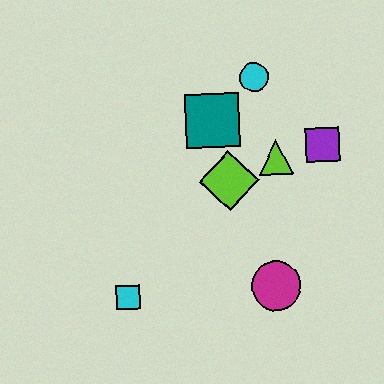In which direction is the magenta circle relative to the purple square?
The magenta circle is below the purple square.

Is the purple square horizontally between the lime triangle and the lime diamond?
No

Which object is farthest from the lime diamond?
The cyan square is farthest from the lime diamond.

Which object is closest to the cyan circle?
The teal square is closest to the cyan circle.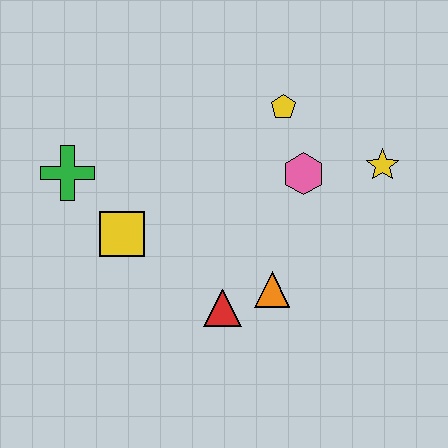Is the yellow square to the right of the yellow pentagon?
No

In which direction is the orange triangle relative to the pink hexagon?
The orange triangle is below the pink hexagon.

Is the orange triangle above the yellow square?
No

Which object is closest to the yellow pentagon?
The pink hexagon is closest to the yellow pentagon.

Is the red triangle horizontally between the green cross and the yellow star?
Yes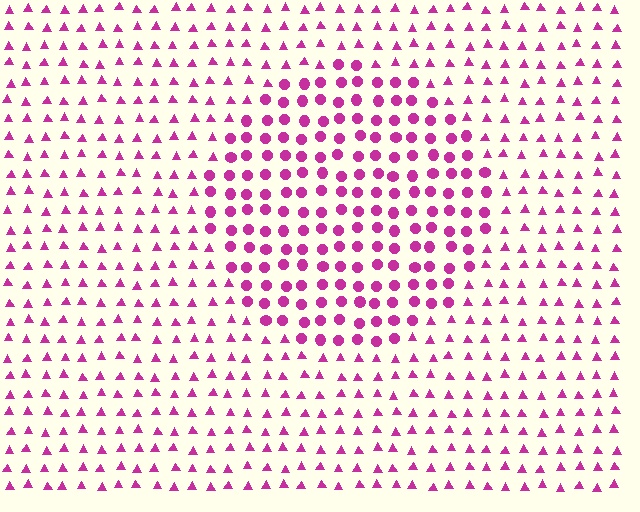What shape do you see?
I see a circle.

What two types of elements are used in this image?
The image uses circles inside the circle region and triangles outside it.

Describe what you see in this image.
The image is filled with small magenta elements arranged in a uniform grid. A circle-shaped region contains circles, while the surrounding area contains triangles. The boundary is defined purely by the change in element shape.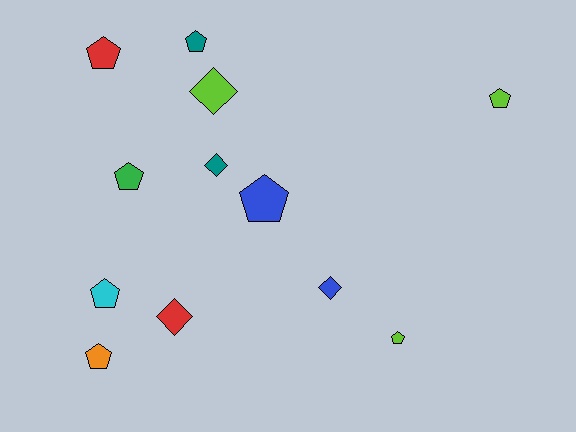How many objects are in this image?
There are 12 objects.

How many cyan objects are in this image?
There is 1 cyan object.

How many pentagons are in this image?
There are 8 pentagons.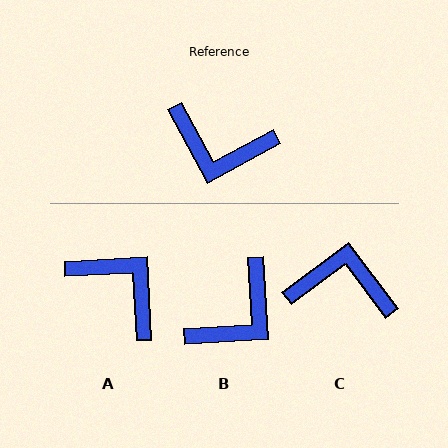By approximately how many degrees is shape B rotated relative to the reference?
Approximately 65 degrees counter-clockwise.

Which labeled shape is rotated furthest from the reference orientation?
C, about 172 degrees away.